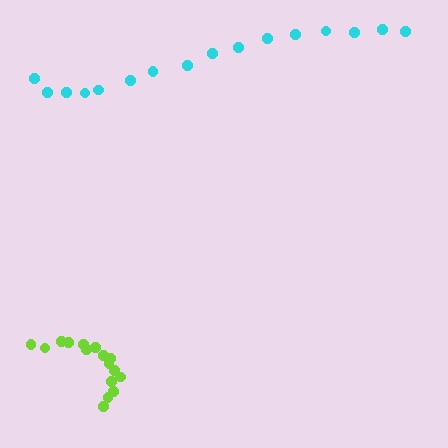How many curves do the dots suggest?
There are 2 distinct paths.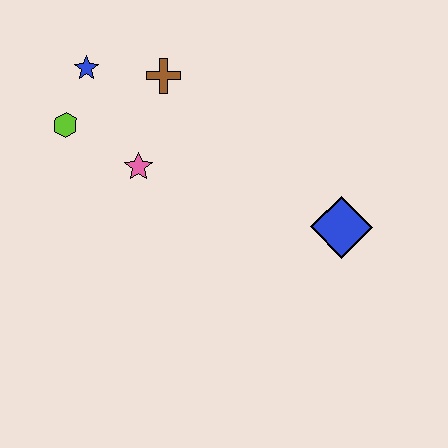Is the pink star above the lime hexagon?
No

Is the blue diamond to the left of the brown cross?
No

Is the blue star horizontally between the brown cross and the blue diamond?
No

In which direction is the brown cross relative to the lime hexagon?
The brown cross is to the right of the lime hexagon.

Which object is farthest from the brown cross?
The blue diamond is farthest from the brown cross.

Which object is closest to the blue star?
The lime hexagon is closest to the blue star.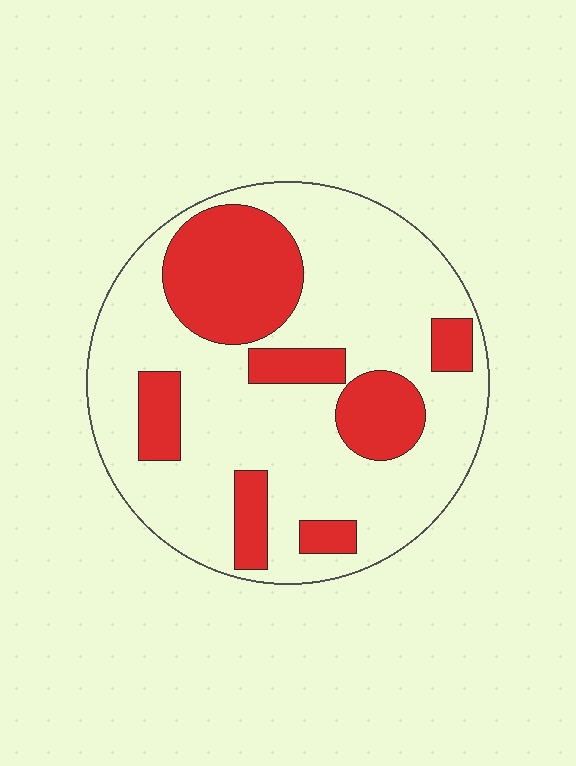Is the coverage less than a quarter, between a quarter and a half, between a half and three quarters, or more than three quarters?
Between a quarter and a half.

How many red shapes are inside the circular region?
7.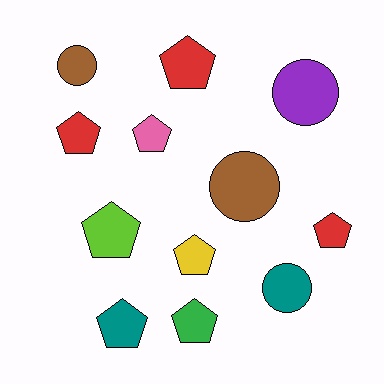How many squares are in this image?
There are no squares.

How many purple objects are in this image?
There is 1 purple object.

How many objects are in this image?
There are 12 objects.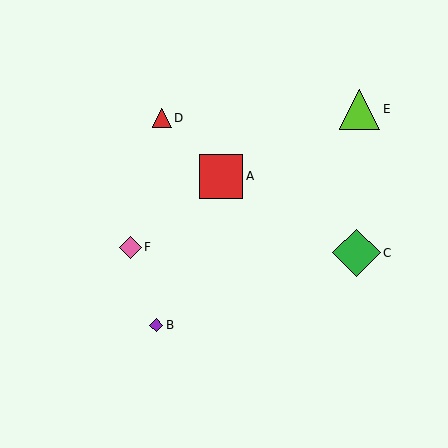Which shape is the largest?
The green diamond (labeled C) is the largest.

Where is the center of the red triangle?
The center of the red triangle is at (162, 118).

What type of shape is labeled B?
Shape B is a purple diamond.